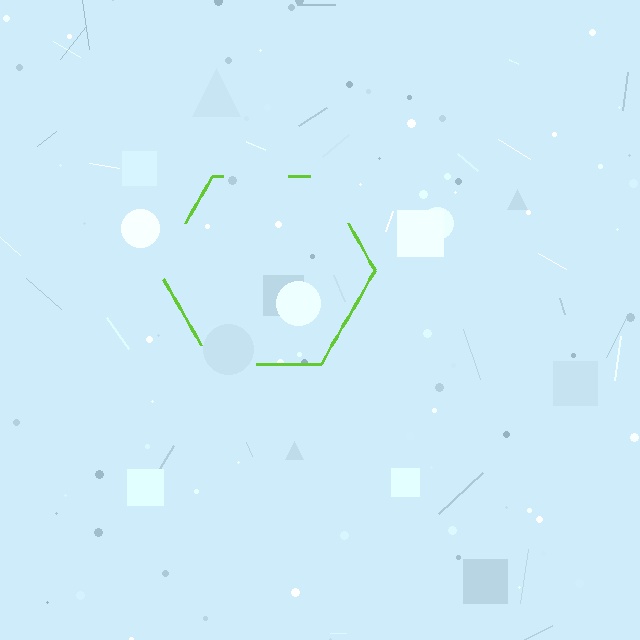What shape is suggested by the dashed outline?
The dashed outline suggests a hexagon.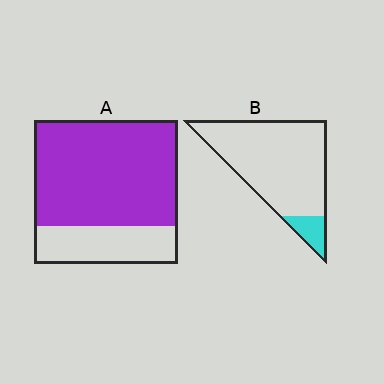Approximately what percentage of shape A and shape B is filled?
A is approximately 75% and B is approximately 10%.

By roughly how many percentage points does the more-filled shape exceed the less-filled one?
By roughly 60 percentage points (A over B).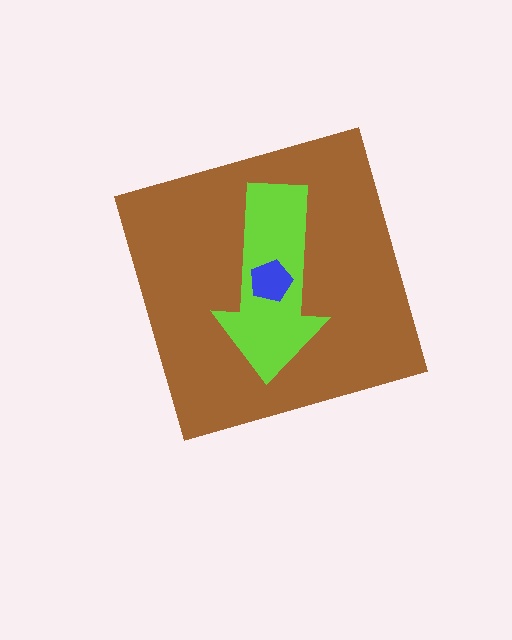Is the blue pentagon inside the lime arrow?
Yes.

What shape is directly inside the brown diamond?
The lime arrow.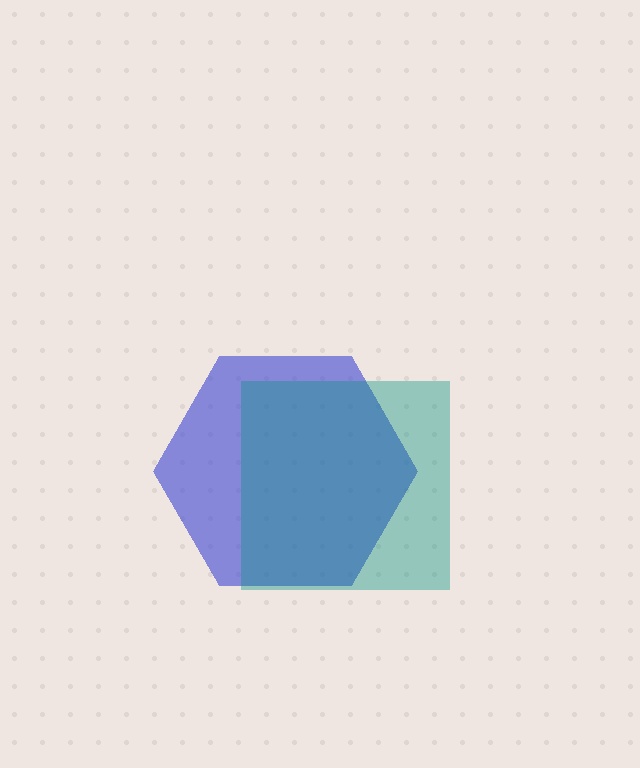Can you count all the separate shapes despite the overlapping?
Yes, there are 2 separate shapes.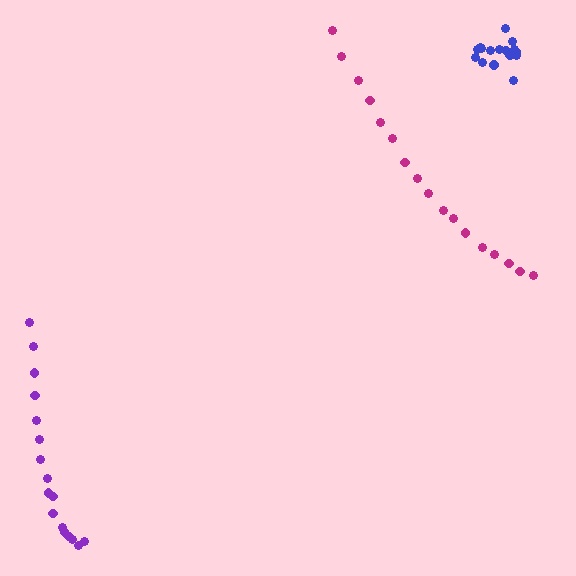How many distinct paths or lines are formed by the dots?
There are 3 distinct paths.